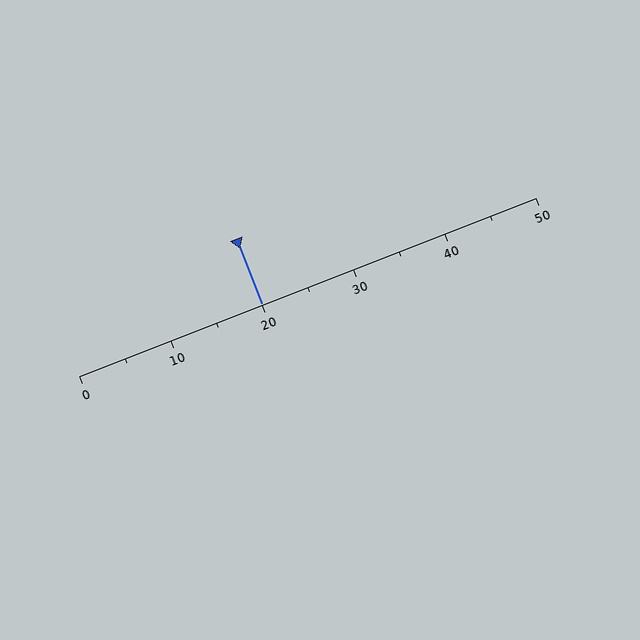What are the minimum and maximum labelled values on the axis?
The axis runs from 0 to 50.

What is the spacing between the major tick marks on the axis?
The major ticks are spaced 10 apart.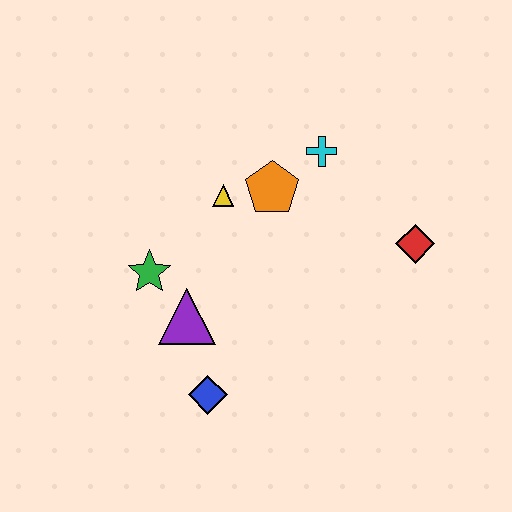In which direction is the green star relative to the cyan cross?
The green star is to the left of the cyan cross.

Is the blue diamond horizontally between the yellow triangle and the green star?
Yes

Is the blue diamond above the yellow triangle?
No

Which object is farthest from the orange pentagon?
The blue diamond is farthest from the orange pentagon.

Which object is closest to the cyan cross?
The orange pentagon is closest to the cyan cross.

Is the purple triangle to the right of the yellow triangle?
No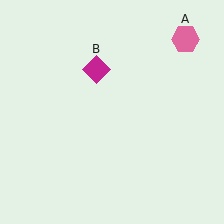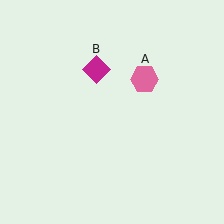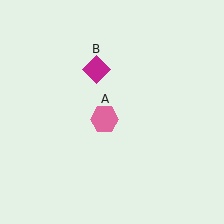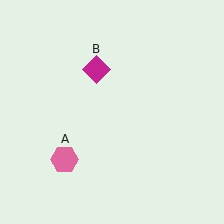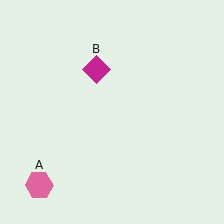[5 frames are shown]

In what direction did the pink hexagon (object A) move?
The pink hexagon (object A) moved down and to the left.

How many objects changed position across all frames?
1 object changed position: pink hexagon (object A).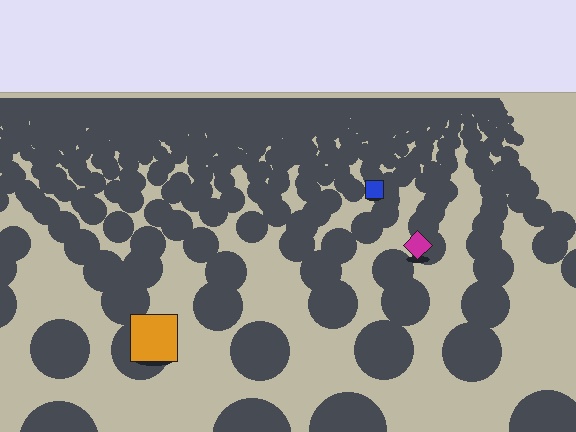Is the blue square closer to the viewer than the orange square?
No. The orange square is closer — you can tell from the texture gradient: the ground texture is coarser near it.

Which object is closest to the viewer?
The orange square is closest. The texture marks near it are larger and more spread out.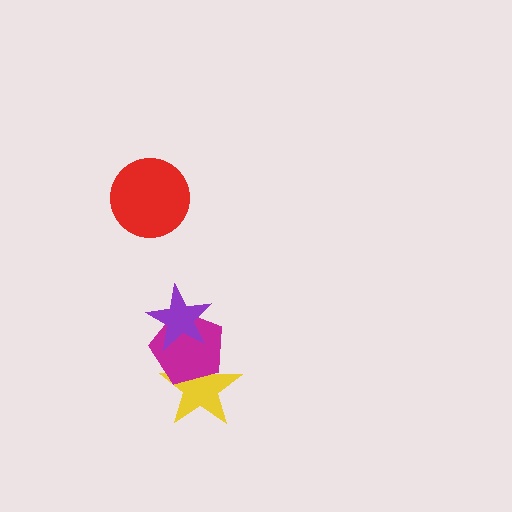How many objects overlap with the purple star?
1 object overlaps with the purple star.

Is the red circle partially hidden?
No, no other shape covers it.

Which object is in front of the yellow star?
The magenta pentagon is in front of the yellow star.